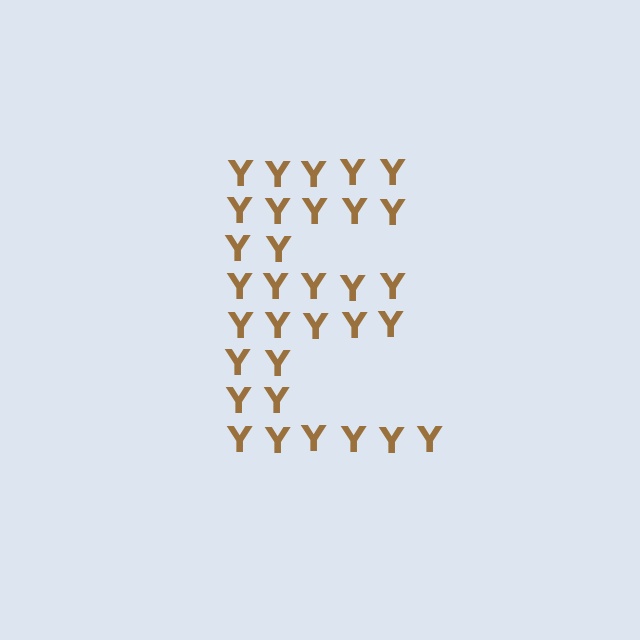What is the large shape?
The large shape is the letter E.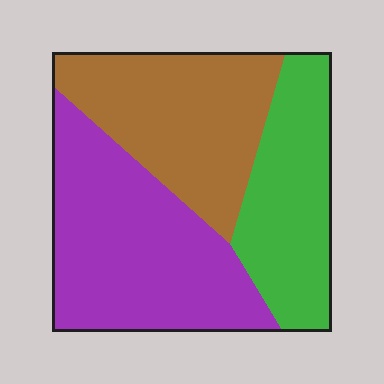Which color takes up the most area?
Purple, at roughly 40%.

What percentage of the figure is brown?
Brown takes up about one third (1/3) of the figure.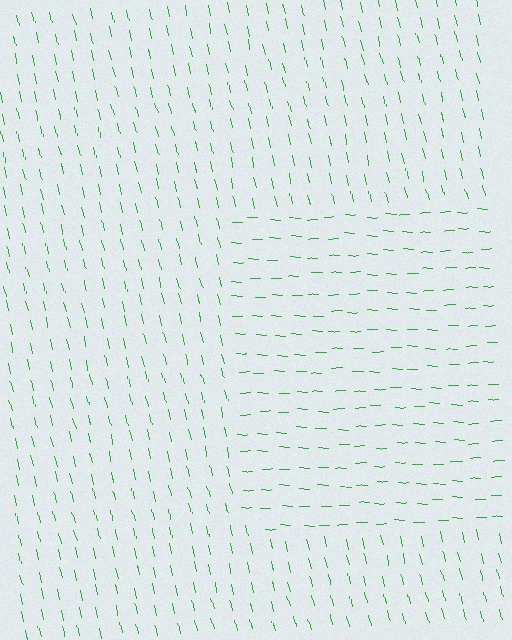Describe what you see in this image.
The image is filled with small green line segments. A rectangle region in the image has lines oriented differently from the surrounding lines, creating a visible texture boundary.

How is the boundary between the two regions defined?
The boundary is defined purely by a change in line orientation (approximately 75 degrees difference). All lines are the same color and thickness.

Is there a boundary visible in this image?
Yes, there is a texture boundary formed by a change in line orientation.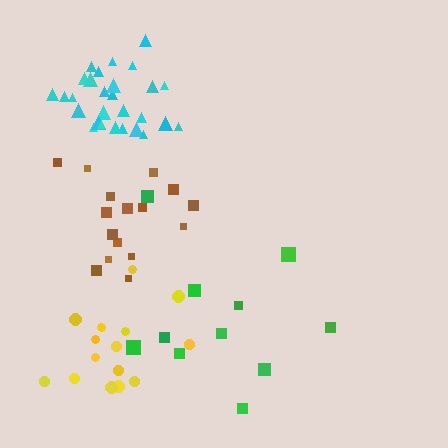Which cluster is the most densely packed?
Cyan.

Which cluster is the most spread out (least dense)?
Green.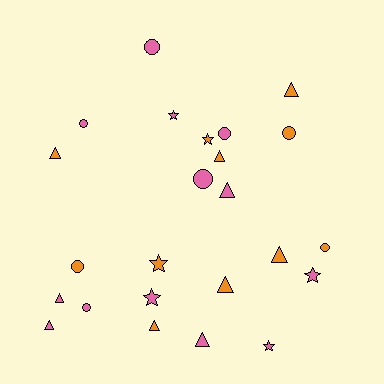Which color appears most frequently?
Pink, with 13 objects.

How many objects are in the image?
There are 24 objects.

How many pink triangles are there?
There are 4 pink triangles.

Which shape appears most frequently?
Triangle, with 10 objects.